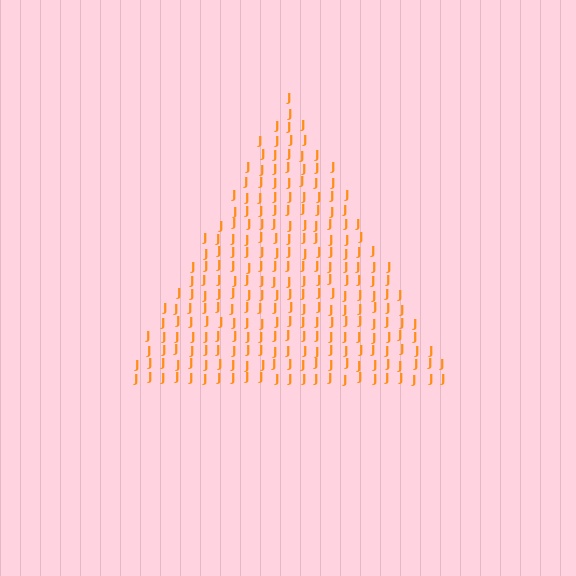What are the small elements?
The small elements are letter J's.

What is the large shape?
The large shape is a triangle.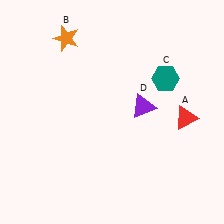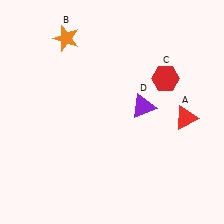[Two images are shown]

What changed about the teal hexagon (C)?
In Image 1, C is teal. In Image 2, it changed to red.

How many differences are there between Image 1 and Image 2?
There is 1 difference between the two images.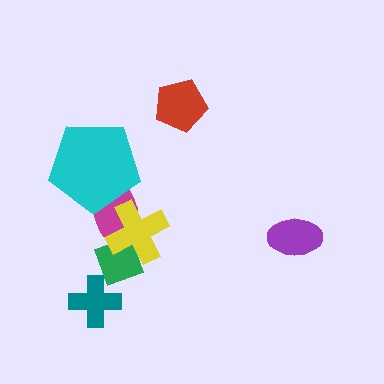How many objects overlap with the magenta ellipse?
3 objects overlap with the magenta ellipse.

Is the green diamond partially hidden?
Yes, it is partially covered by another shape.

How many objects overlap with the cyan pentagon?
1 object overlaps with the cyan pentagon.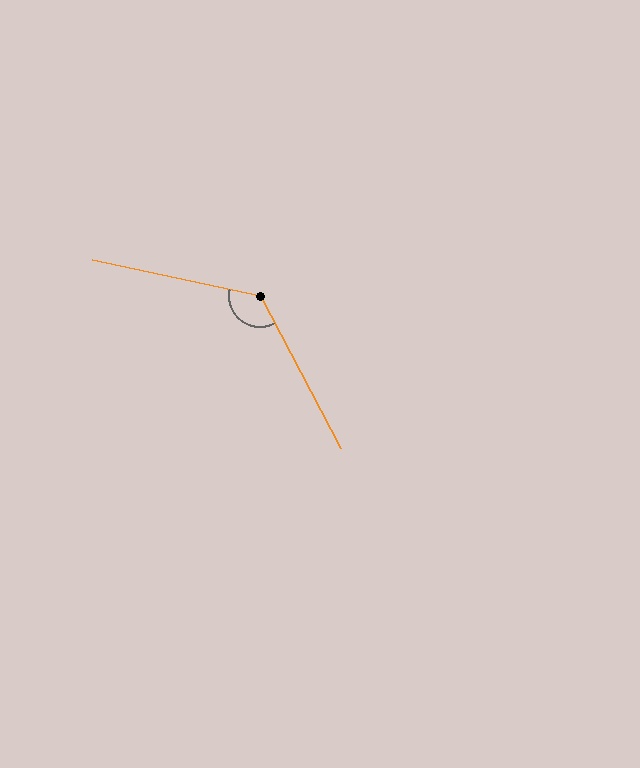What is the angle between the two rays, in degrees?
Approximately 130 degrees.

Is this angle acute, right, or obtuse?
It is obtuse.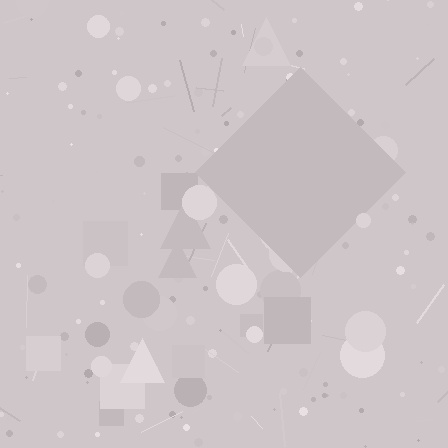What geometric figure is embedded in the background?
A diamond is embedded in the background.